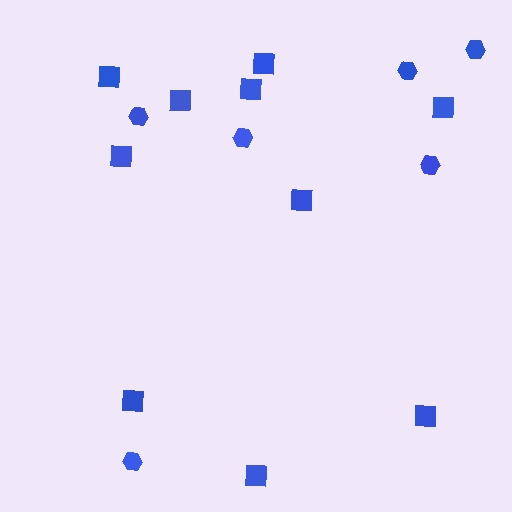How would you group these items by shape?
There are 2 groups: one group of hexagons (6) and one group of squares (10).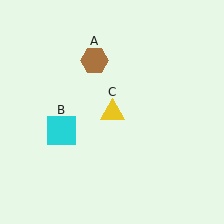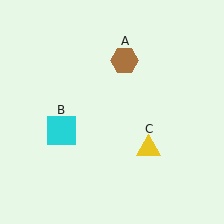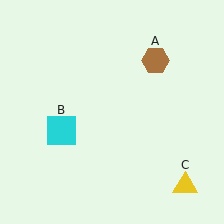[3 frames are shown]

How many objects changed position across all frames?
2 objects changed position: brown hexagon (object A), yellow triangle (object C).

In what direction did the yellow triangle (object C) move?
The yellow triangle (object C) moved down and to the right.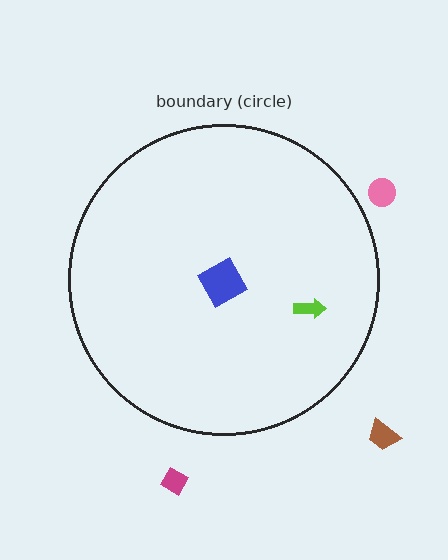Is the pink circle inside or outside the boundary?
Outside.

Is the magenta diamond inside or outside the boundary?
Outside.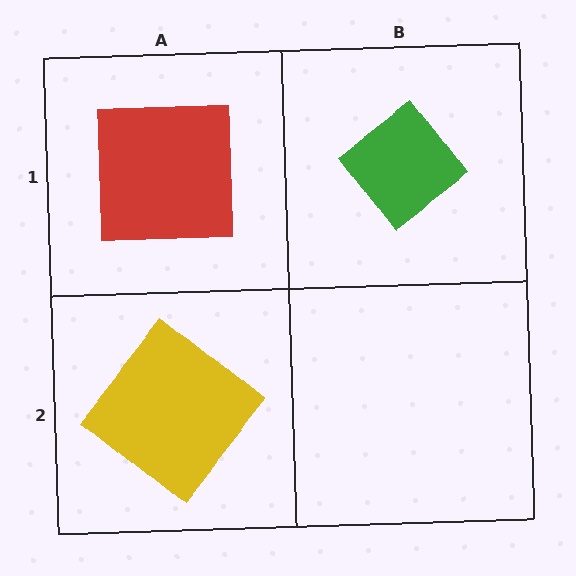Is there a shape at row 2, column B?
No, that cell is empty.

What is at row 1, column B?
A green diamond.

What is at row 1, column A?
A red square.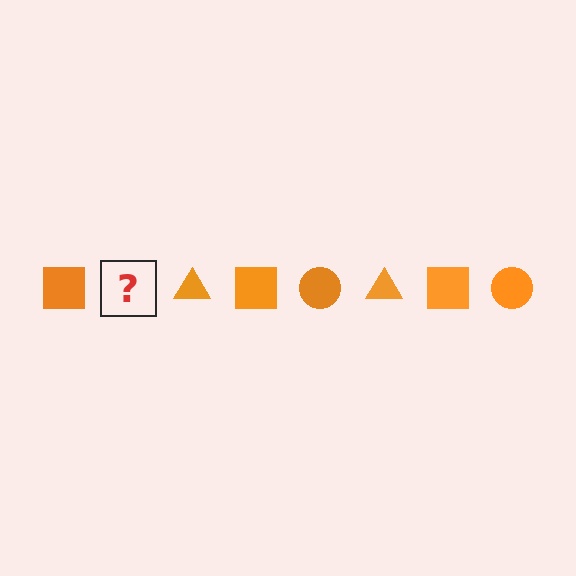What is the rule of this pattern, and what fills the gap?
The rule is that the pattern cycles through square, circle, triangle shapes in orange. The gap should be filled with an orange circle.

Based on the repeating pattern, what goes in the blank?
The blank should be an orange circle.